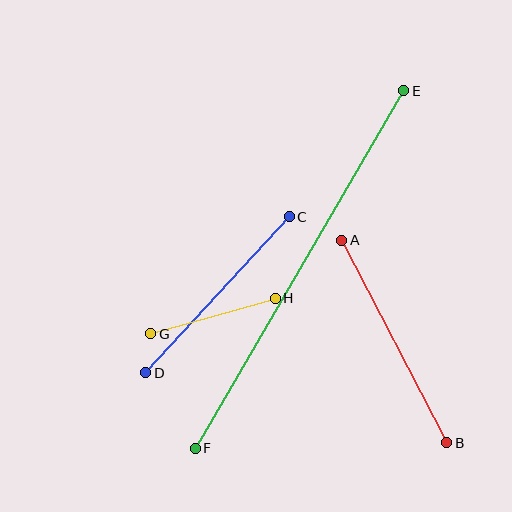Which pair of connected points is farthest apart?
Points E and F are farthest apart.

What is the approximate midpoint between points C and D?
The midpoint is at approximately (218, 295) pixels.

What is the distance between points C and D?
The distance is approximately 212 pixels.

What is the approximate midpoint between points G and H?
The midpoint is at approximately (213, 316) pixels.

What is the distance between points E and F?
The distance is approximately 414 pixels.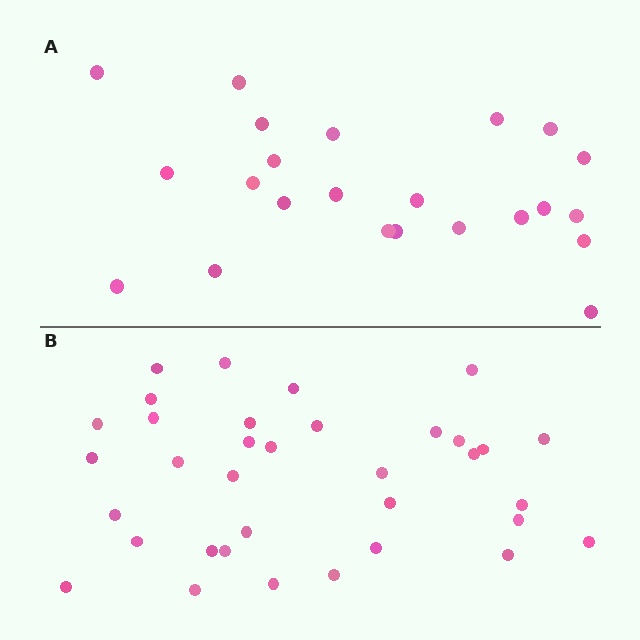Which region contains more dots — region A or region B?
Region B (the bottom region) has more dots.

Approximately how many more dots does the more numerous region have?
Region B has roughly 12 or so more dots than region A.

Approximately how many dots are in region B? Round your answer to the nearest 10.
About 40 dots. (The exact count is 35, which rounds to 40.)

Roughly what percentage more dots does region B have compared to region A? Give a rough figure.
About 50% more.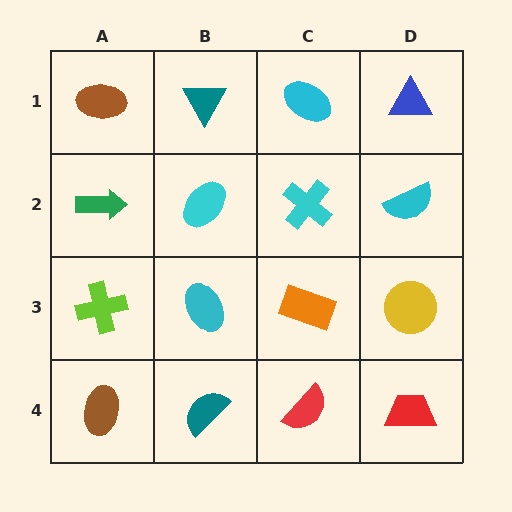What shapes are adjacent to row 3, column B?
A cyan ellipse (row 2, column B), a teal semicircle (row 4, column B), a lime cross (row 3, column A), an orange rectangle (row 3, column C).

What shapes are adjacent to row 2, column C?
A cyan ellipse (row 1, column C), an orange rectangle (row 3, column C), a cyan ellipse (row 2, column B), a cyan semicircle (row 2, column D).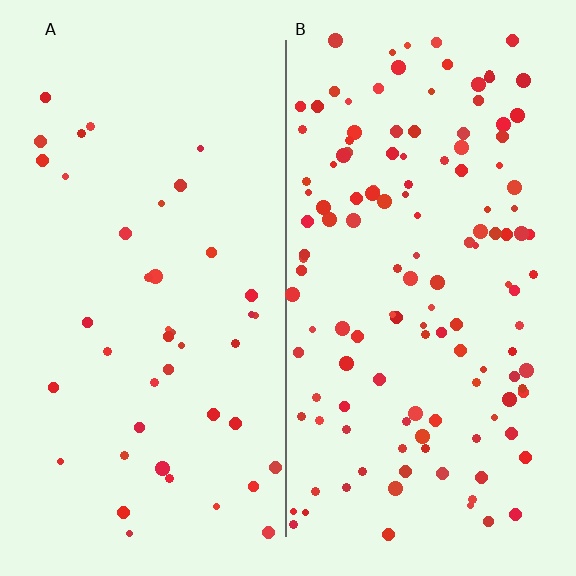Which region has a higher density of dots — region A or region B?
B (the right).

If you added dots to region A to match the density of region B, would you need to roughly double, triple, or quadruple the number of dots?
Approximately triple.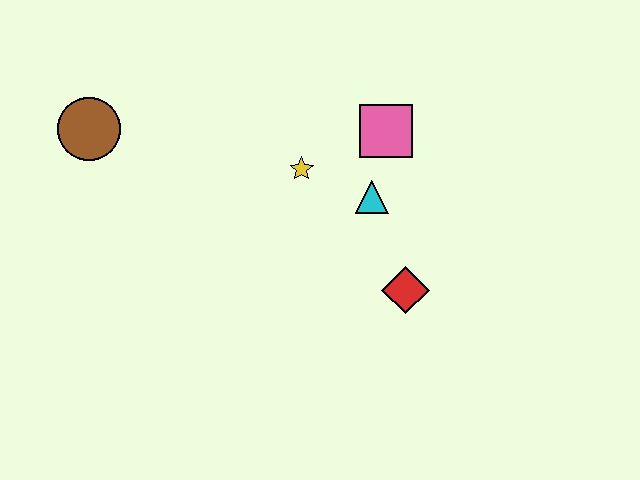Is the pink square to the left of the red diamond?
Yes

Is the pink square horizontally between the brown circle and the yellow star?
No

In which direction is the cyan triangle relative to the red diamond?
The cyan triangle is above the red diamond.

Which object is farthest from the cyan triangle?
The brown circle is farthest from the cyan triangle.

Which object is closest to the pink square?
The cyan triangle is closest to the pink square.